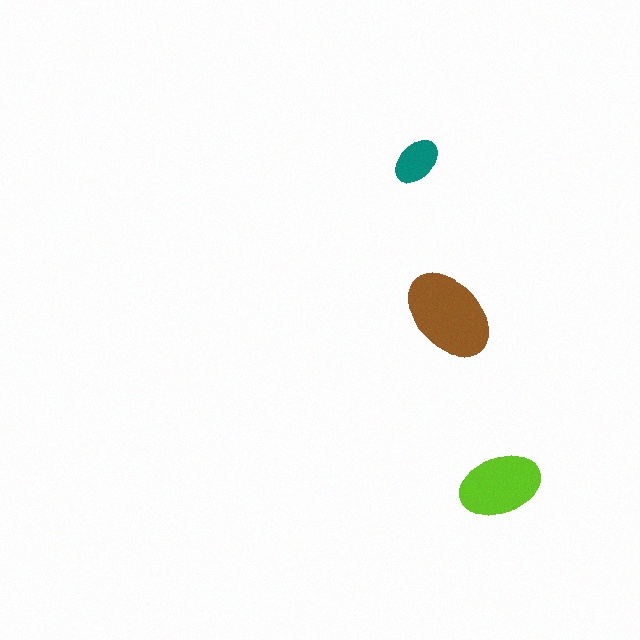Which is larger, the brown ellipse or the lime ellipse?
The brown one.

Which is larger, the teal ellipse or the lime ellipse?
The lime one.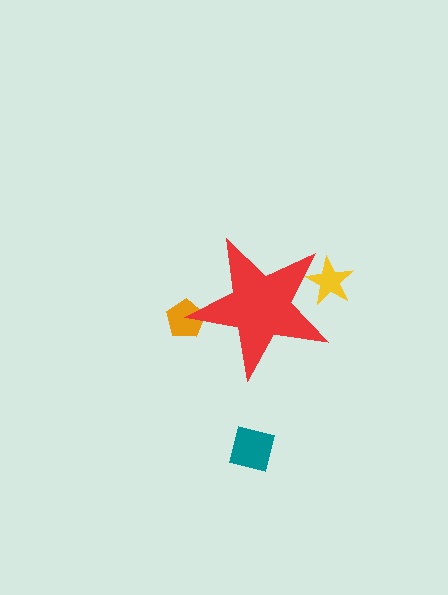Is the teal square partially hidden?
No, the teal square is fully visible.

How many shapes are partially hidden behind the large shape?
2 shapes are partially hidden.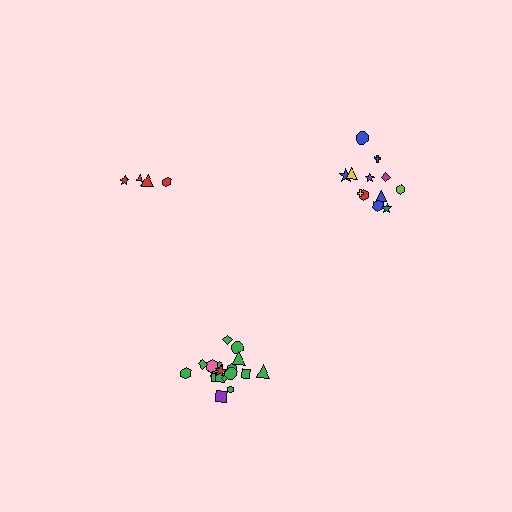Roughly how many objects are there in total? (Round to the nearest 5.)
Roughly 35 objects in total.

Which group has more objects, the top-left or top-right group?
The top-right group.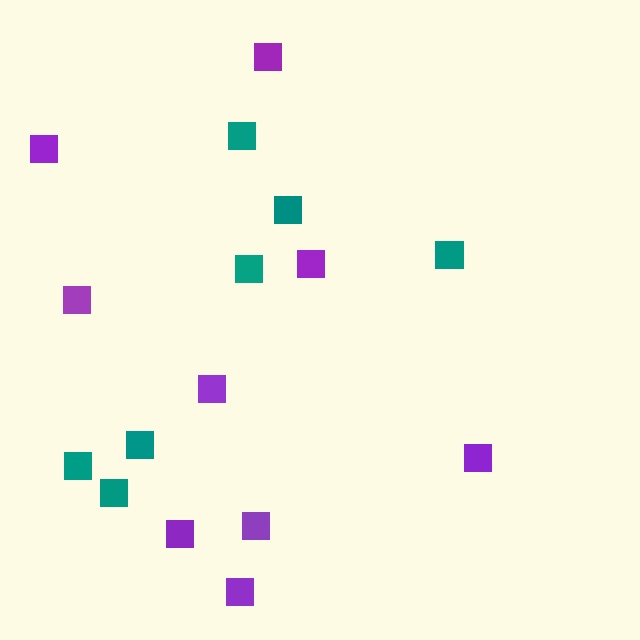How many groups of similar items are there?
There are 2 groups: one group of purple squares (9) and one group of teal squares (7).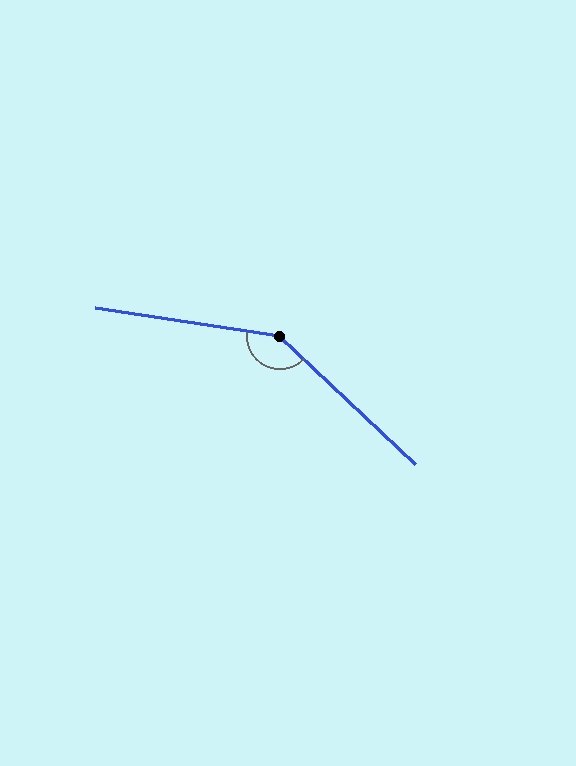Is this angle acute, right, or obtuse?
It is obtuse.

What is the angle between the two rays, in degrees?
Approximately 145 degrees.